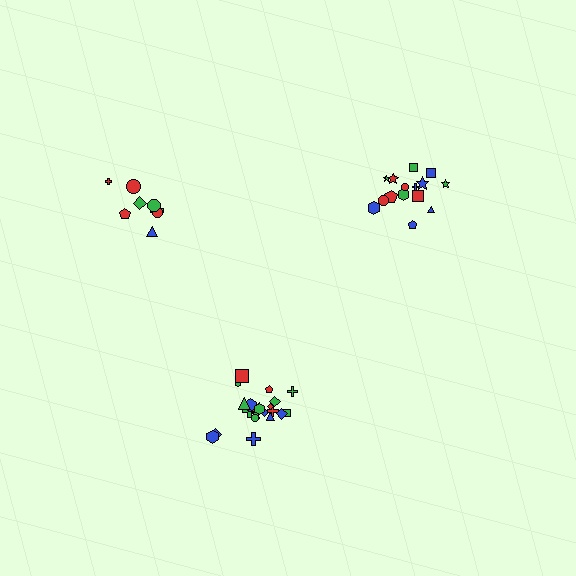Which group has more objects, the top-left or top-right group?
The top-right group.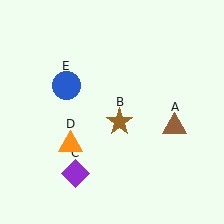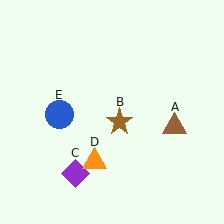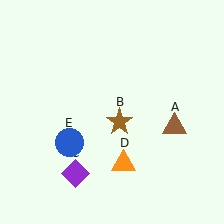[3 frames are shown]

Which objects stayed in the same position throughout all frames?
Brown triangle (object A) and brown star (object B) and purple diamond (object C) remained stationary.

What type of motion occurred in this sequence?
The orange triangle (object D), blue circle (object E) rotated counterclockwise around the center of the scene.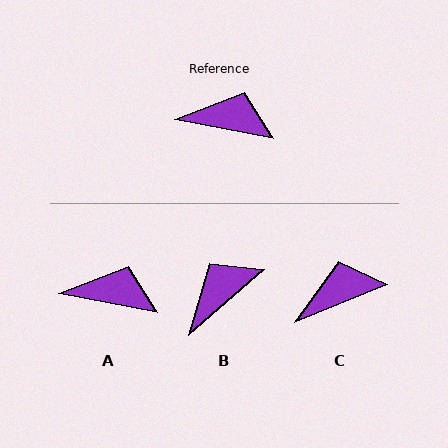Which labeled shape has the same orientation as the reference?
A.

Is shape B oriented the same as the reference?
No, it is off by about 52 degrees.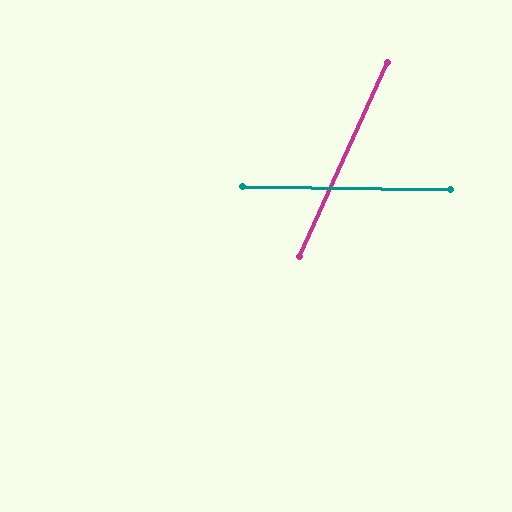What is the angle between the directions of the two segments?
Approximately 66 degrees.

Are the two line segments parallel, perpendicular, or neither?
Neither parallel nor perpendicular — they differ by about 66°.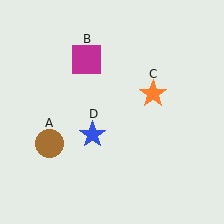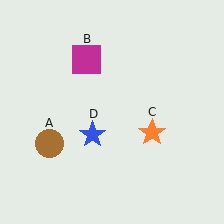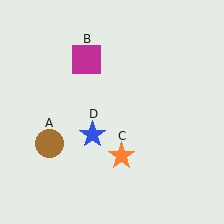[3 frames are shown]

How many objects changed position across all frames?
1 object changed position: orange star (object C).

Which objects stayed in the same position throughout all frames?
Brown circle (object A) and magenta square (object B) and blue star (object D) remained stationary.